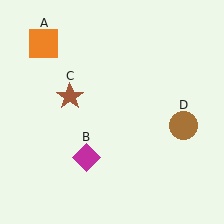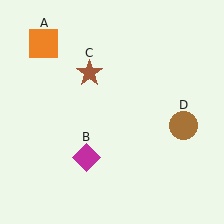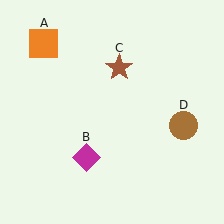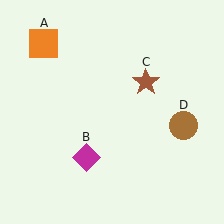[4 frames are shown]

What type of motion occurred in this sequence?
The brown star (object C) rotated clockwise around the center of the scene.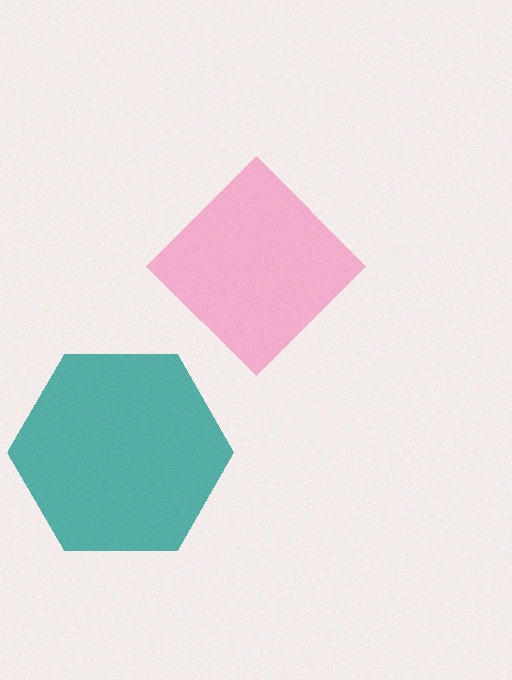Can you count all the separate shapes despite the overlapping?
Yes, there are 2 separate shapes.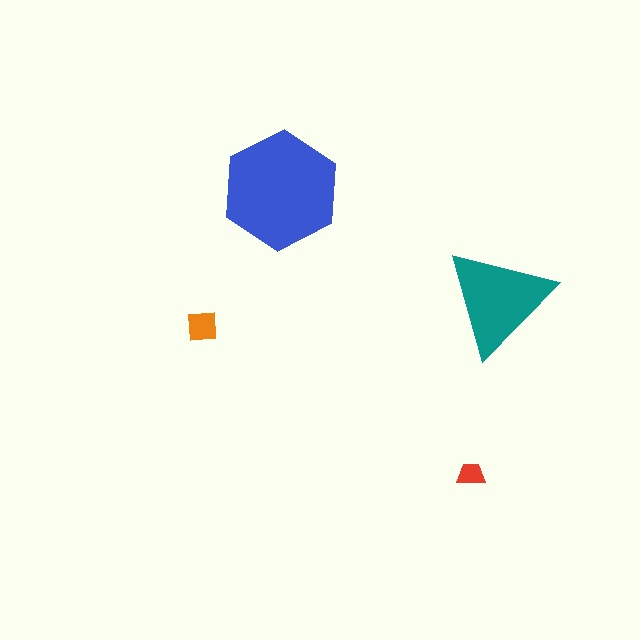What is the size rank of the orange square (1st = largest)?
3rd.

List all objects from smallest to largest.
The red trapezoid, the orange square, the teal triangle, the blue hexagon.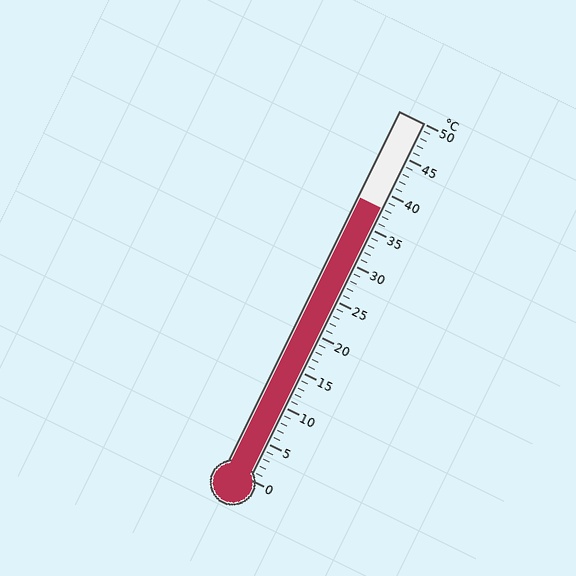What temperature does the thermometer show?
The thermometer shows approximately 38°C.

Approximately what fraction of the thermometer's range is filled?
The thermometer is filled to approximately 75% of its range.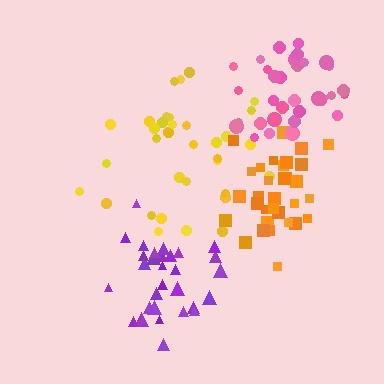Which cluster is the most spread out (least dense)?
Yellow.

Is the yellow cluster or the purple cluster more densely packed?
Purple.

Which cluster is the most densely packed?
Pink.